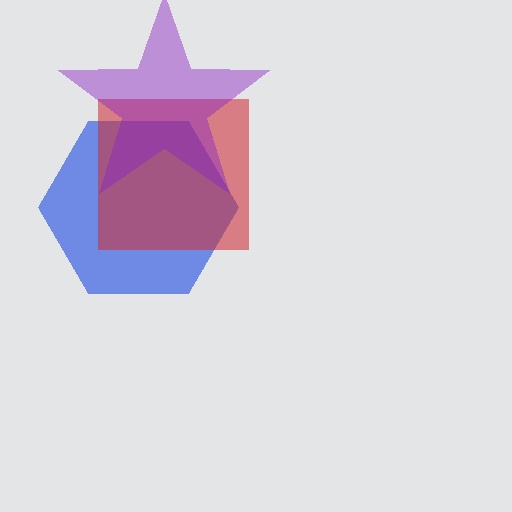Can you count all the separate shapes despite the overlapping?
Yes, there are 3 separate shapes.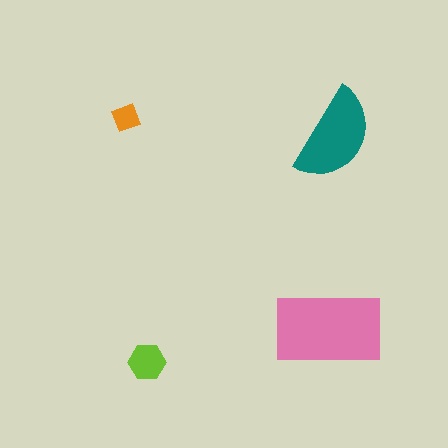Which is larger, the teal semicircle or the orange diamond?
The teal semicircle.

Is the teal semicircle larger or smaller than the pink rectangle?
Smaller.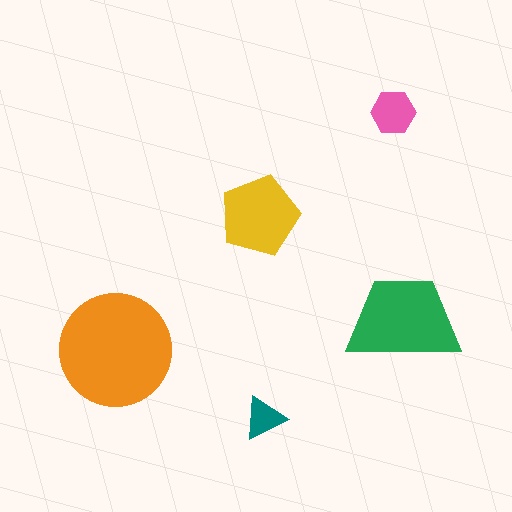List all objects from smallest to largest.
The teal triangle, the pink hexagon, the yellow pentagon, the green trapezoid, the orange circle.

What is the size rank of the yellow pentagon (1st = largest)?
3rd.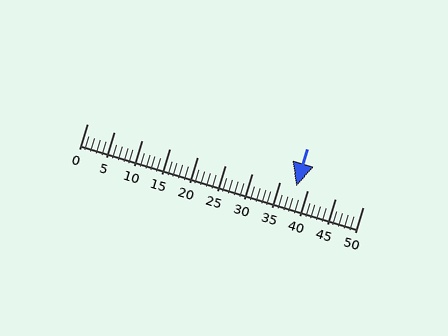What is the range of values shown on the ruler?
The ruler shows values from 0 to 50.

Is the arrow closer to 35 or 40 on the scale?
The arrow is closer to 40.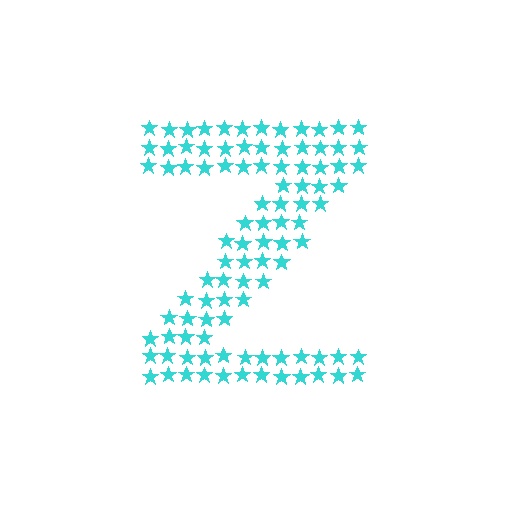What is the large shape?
The large shape is the letter Z.